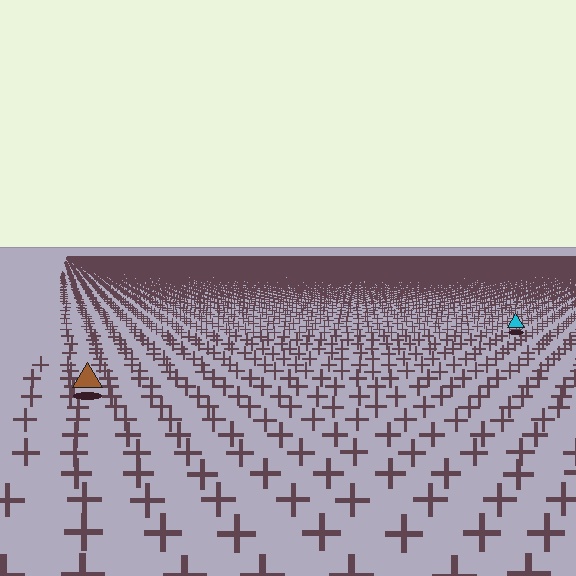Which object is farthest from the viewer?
The cyan triangle is farthest from the viewer. It appears smaller and the ground texture around it is denser.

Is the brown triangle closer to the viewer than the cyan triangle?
Yes. The brown triangle is closer — you can tell from the texture gradient: the ground texture is coarser near it.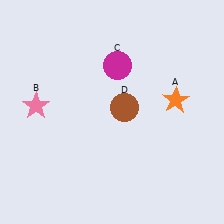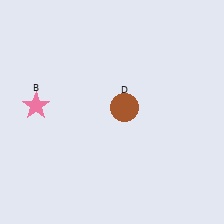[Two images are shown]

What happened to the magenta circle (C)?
The magenta circle (C) was removed in Image 2. It was in the top-right area of Image 1.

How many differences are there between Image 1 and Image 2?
There are 2 differences between the two images.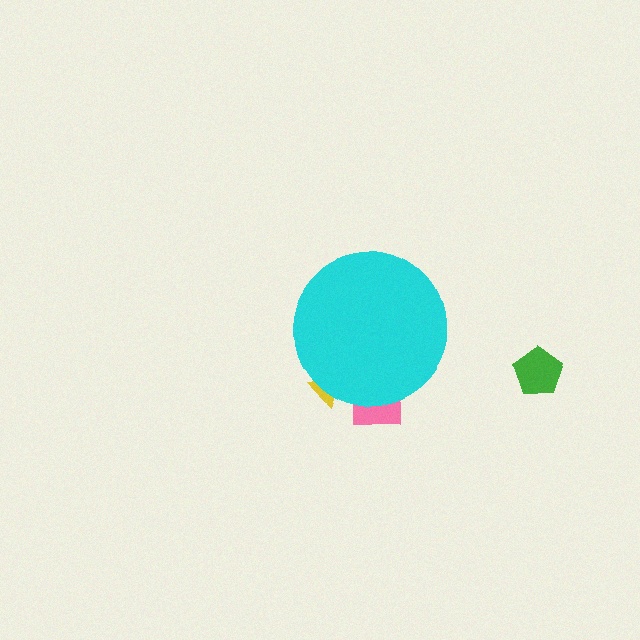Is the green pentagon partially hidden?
No, the green pentagon is fully visible.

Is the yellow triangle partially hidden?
Yes, the yellow triangle is partially hidden behind the cyan circle.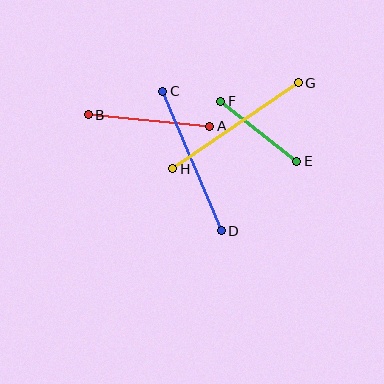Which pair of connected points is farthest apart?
Points G and H are farthest apart.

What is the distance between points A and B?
The distance is approximately 122 pixels.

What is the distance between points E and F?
The distance is approximately 97 pixels.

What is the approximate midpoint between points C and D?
The midpoint is at approximately (192, 161) pixels.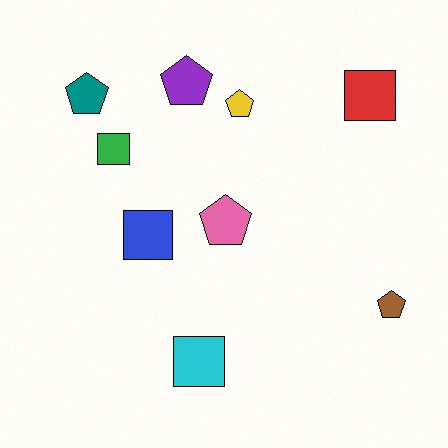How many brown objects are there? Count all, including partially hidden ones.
There is 1 brown object.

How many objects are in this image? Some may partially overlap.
There are 9 objects.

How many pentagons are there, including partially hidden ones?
There are 5 pentagons.